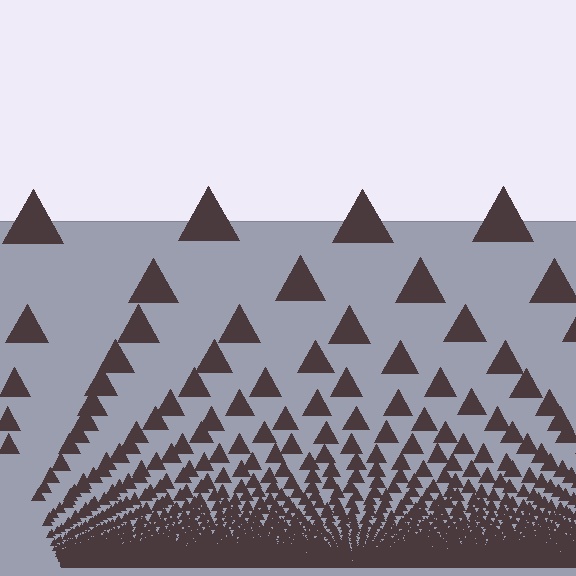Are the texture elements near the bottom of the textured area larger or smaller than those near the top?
Smaller. The gradient is inverted — elements near the bottom are smaller and denser.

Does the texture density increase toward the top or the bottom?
Density increases toward the bottom.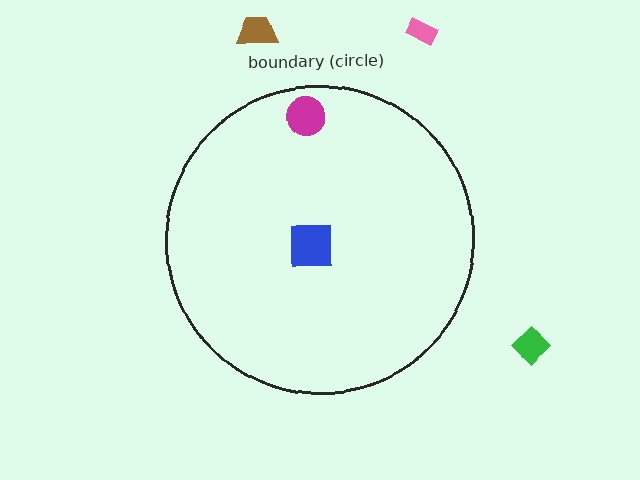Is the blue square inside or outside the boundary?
Inside.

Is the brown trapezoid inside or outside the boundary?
Outside.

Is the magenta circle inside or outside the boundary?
Inside.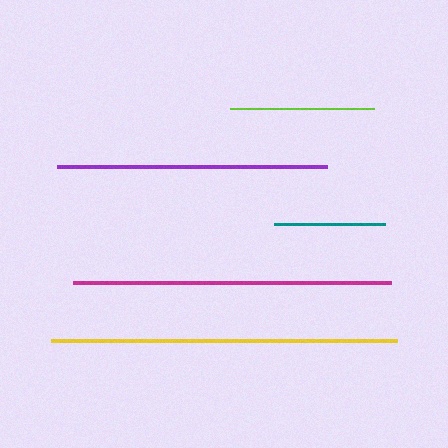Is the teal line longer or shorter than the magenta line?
The magenta line is longer than the teal line.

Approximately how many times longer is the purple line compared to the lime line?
The purple line is approximately 1.9 times the length of the lime line.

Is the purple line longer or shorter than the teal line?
The purple line is longer than the teal line.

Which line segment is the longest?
The yellow line is the longest at approximately 346 pixels.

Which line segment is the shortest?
The teal line is the shortest at approximately 111 pixels.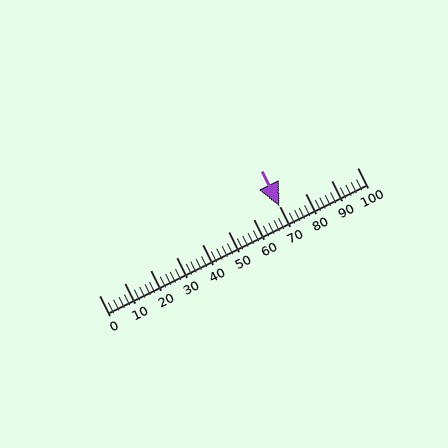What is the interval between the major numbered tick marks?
The major tick marks are spaced 10 units apart.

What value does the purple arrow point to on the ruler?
The purple arrow points to approximately 70.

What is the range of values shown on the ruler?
The ruler shows values from 0 to 100.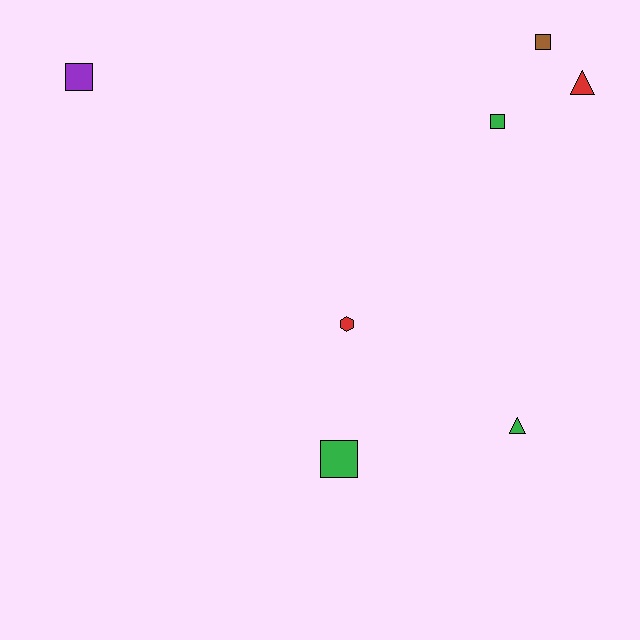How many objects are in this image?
There are 7 objects.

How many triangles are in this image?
There are 2 triangles.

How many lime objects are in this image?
There are no lime objects.